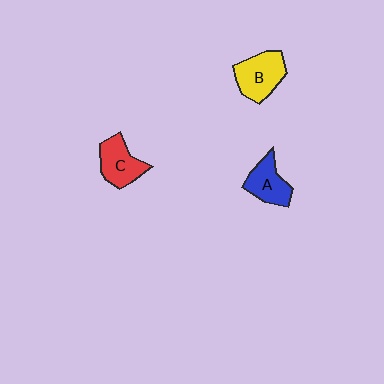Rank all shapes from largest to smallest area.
From largest to smallest: B (yellow), C (red), A (blue).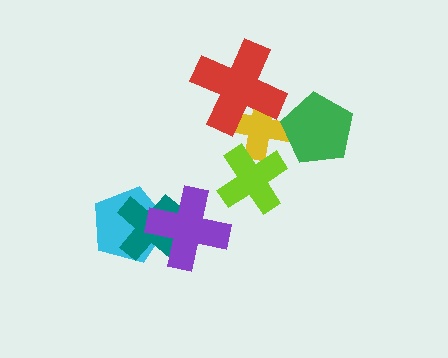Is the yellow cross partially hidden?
Yes, it is partially covered by another shape.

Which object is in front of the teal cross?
The purple cross is in front of the teal cross.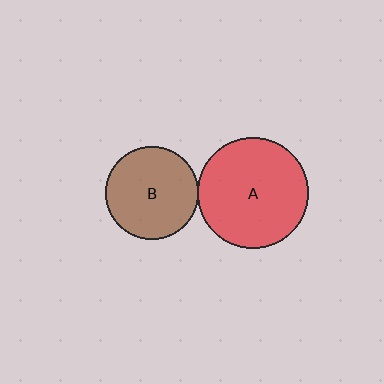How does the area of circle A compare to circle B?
Approximately 1.4 times.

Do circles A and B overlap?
Yes.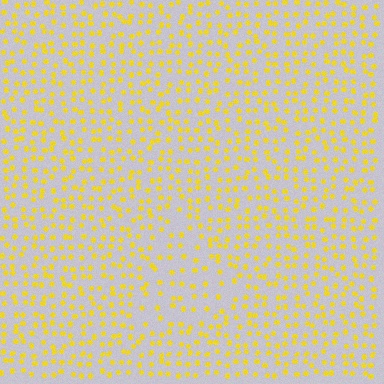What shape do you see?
I see a triangle.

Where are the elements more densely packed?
The elements are more densely packed outside the triangle boundary.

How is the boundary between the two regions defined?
The boundary is defined by a change in element density (approximately 1.7x ratio). All elements are the same color, size, and shape.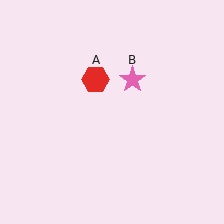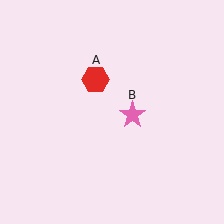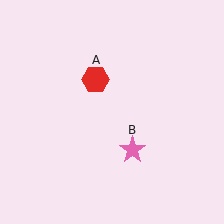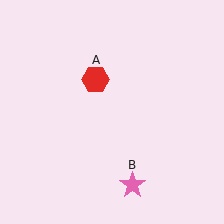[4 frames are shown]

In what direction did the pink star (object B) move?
The pink star (object B) moved down.